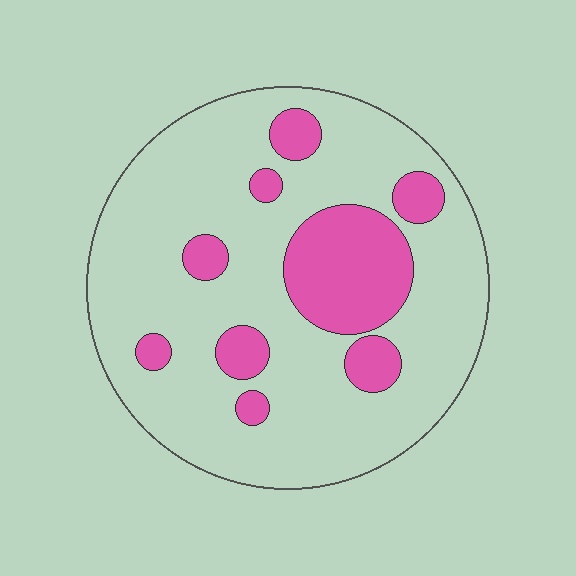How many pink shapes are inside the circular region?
9.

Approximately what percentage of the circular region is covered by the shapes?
Approximately 20%.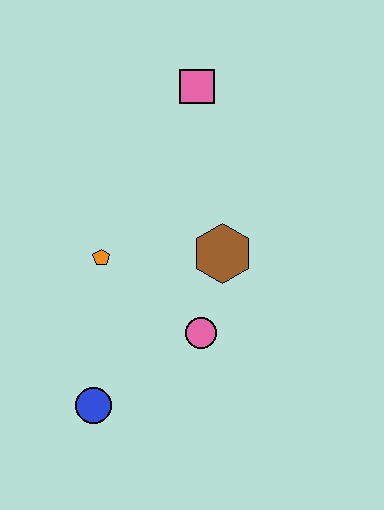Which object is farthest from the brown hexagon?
The blue circle is farthest from the brown hexagon.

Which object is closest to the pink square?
The brown hexagon is closest to the pink square.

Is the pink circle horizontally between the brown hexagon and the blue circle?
Yes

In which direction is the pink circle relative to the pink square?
The pink circle is below the pink square.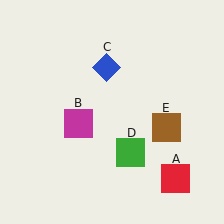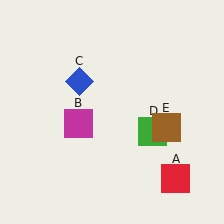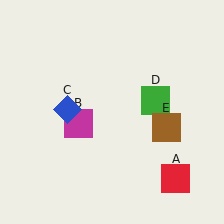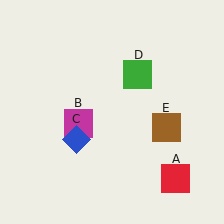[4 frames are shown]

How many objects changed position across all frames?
2 objects changed position: blue diamond (object C), green square (object D).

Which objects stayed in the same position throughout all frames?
Red square (object A) and magenta square (object B) and brown square (object E) remained stationary.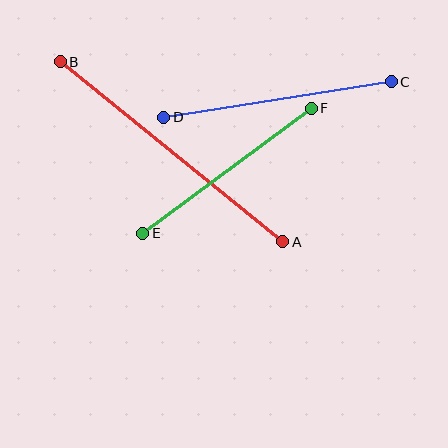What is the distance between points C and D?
The distance is approximately 230 pixels.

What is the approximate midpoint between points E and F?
The midpoint is at approximately (227, 171) pixels.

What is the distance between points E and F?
The distance is approximately 210 pixels.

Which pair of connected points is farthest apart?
Points A and B are farthest apart.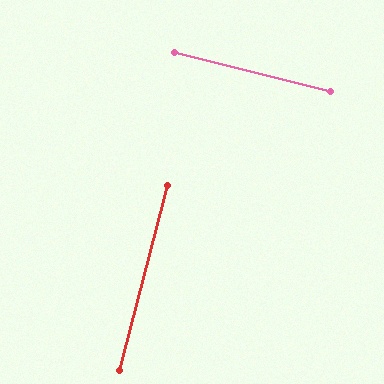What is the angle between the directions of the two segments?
Approximately 90 degrees.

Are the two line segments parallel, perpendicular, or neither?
Perpendicular — they meet at approximately 90°.